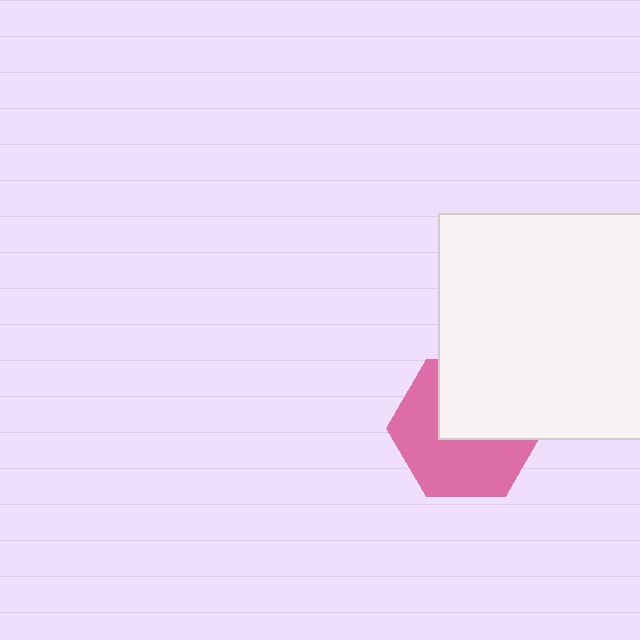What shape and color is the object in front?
The object in front is a white rectangle.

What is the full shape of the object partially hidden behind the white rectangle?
The partially hidden object is a pink hexagon.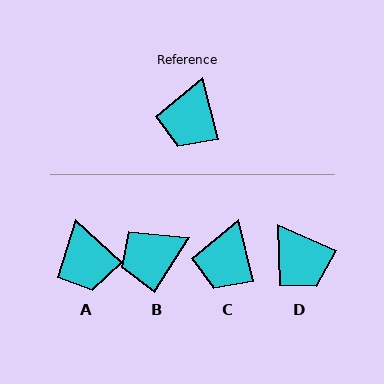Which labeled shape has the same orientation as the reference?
C.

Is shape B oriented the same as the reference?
No, it is off by about 46 degrees.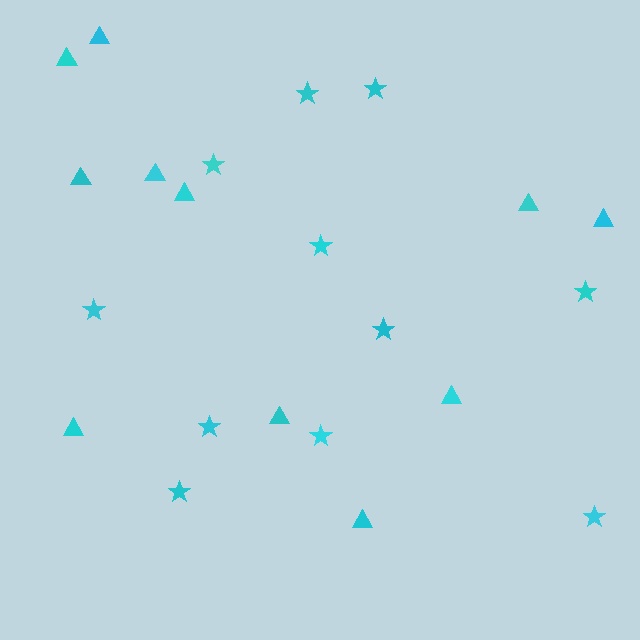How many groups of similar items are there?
There are 2 groups: one group of stars (11) and one group of triangles (11).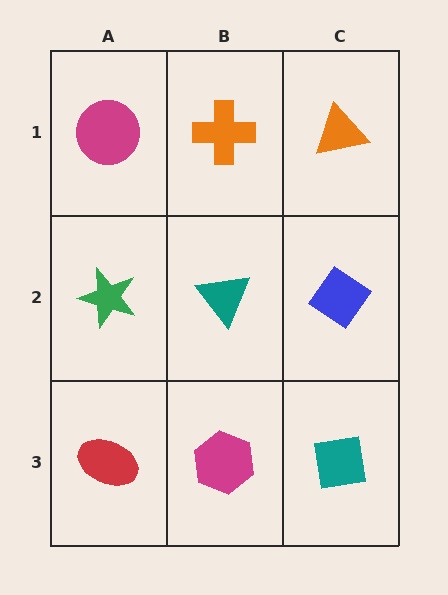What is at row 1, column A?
A magenta circle.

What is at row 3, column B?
A magenta hexagon.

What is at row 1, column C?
An orange triangle.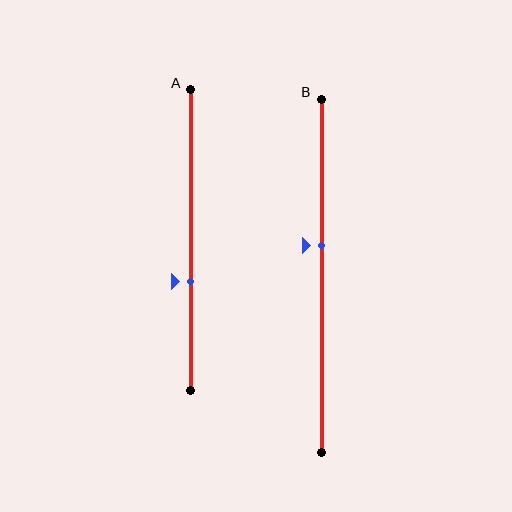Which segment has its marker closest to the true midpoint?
Segment B has its marker closest to the true midpoint.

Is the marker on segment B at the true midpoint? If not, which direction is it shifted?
No, the marker on segment B is shifted upward by about 9% of the segment length.